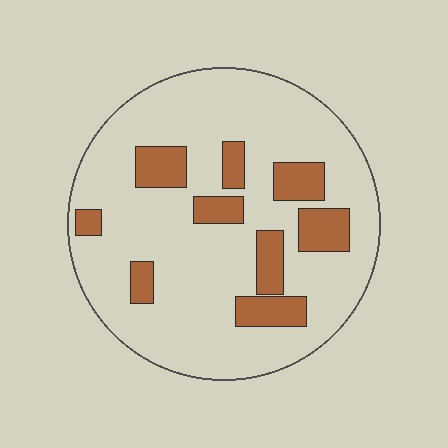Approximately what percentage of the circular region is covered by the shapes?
Approximately 20%.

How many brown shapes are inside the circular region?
9.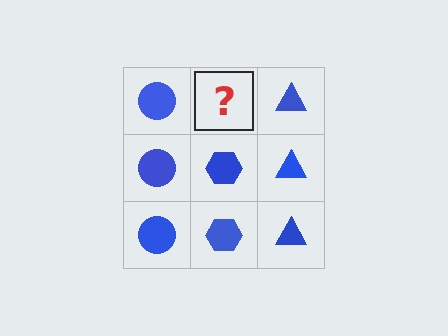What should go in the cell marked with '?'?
The missing cell should contain a blue hexagon.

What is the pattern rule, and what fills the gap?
The rule is that each column has a consistent shape. The gap should be filled with a blue hexagon.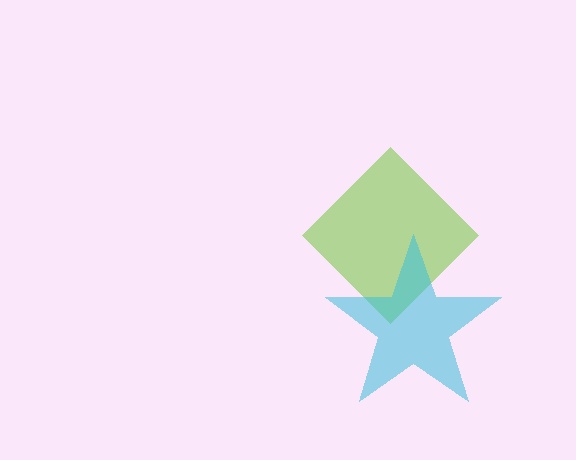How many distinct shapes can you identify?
There are 2 distinct shapes: a lime diamond, a cyan star.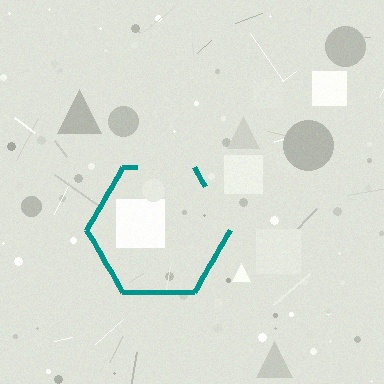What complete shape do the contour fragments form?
The contour fragments form a hexagon.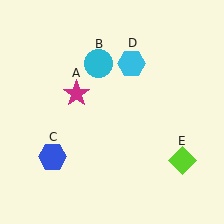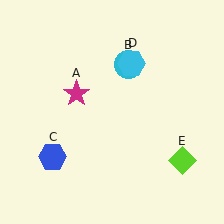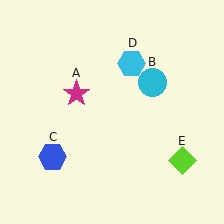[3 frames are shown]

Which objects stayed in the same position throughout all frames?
Magenta star (object A) and blue hexagon (object C) and cyan hexagon (object D) and lime diamond (object E) remained stationary.